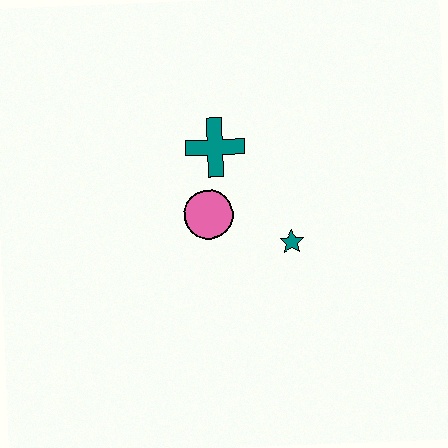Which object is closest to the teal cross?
The pink circle is closest to the teal cross.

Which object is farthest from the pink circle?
The teal star is farthest from the pink circle.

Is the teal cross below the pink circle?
No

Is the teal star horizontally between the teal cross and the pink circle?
No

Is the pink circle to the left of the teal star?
Yes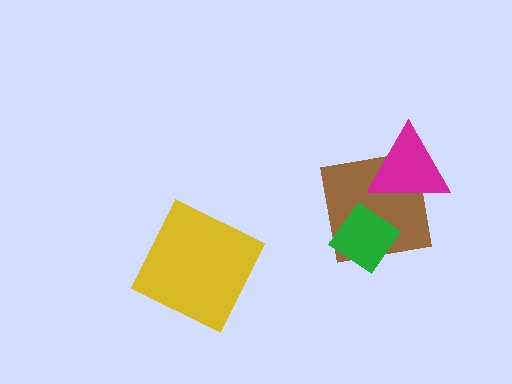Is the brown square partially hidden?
Yes, it is partially covered by another shape.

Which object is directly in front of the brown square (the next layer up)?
The green diamond is directly in front of the brown square.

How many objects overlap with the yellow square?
0 objects overlap with the yellow square.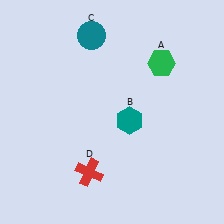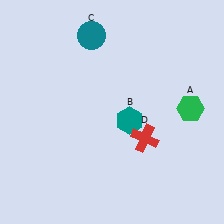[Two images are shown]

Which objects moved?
The objects that moved are: the green hexagon (A), the red cross (D).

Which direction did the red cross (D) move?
The red cross (D) moved right.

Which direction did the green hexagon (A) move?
The green hexagon (A) moved down.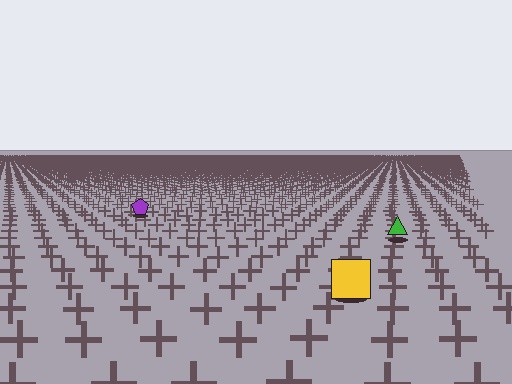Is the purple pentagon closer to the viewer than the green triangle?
No. The green triangle is closer — you can tell from the texture gradient: the ground texture is coarser near it.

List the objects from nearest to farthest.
From nearest to farthest: the yellow square, the green triangle, the purple pentagon.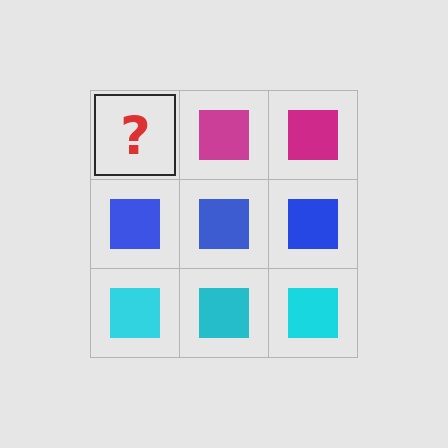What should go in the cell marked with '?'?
The missing cell should contain a magenta square.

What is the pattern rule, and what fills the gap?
The rule is that each row has a consistent color. The gap should be filled with a magenta square.